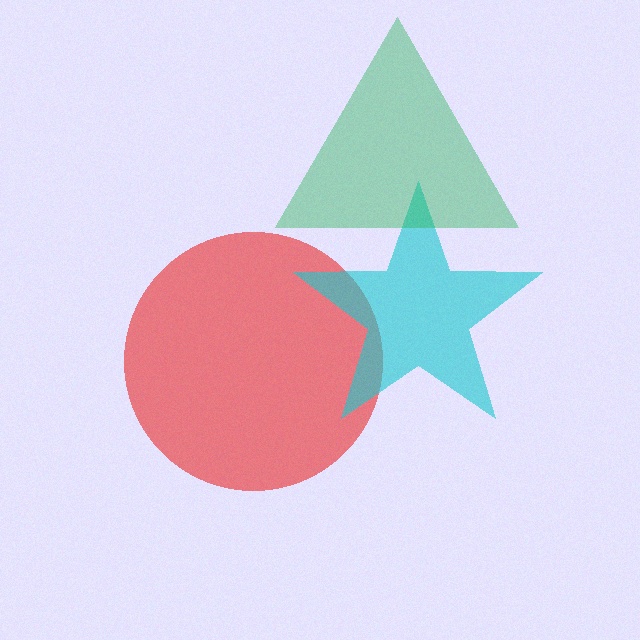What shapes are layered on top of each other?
The layered shapes are: a red circle, a cyan star, a green triangle.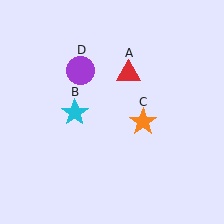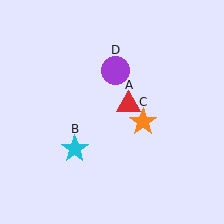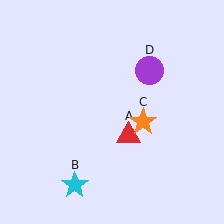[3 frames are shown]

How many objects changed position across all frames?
3 objects changed position: red triangle (object A), cyan star (object B), purple circle (object D).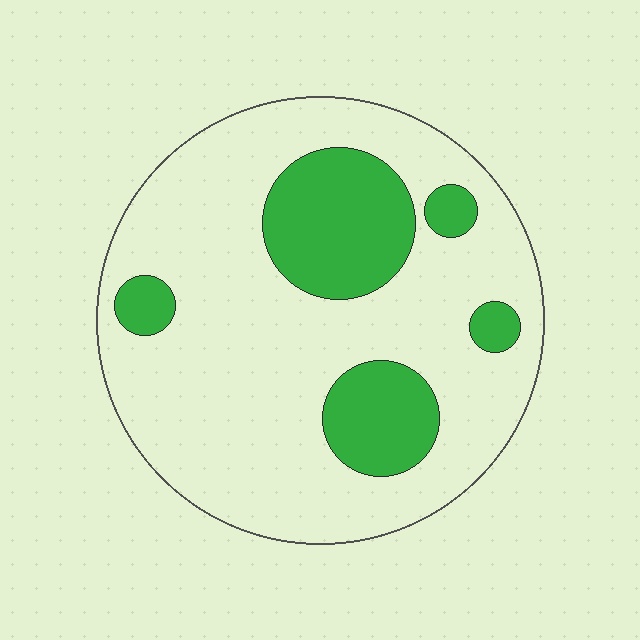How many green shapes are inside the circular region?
5.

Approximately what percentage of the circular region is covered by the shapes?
Approximately 25%.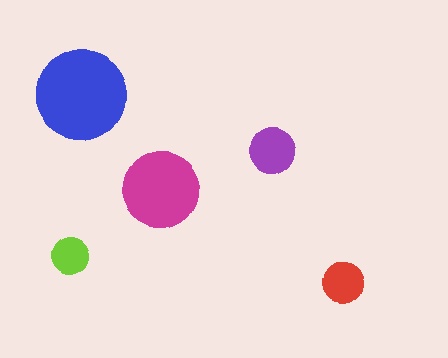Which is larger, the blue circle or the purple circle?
The blue one.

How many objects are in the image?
There are 5 objects in the image.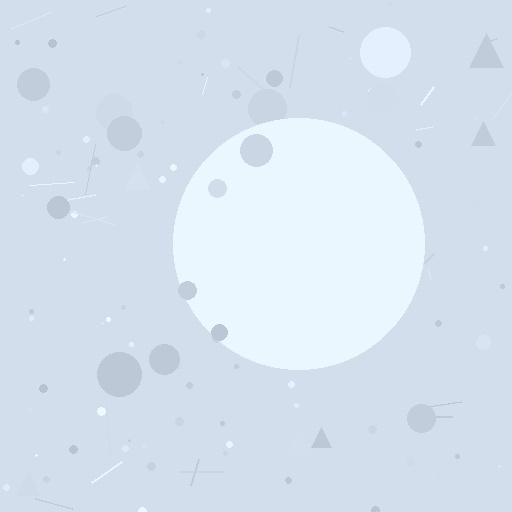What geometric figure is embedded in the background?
A circle is embedded in the background.